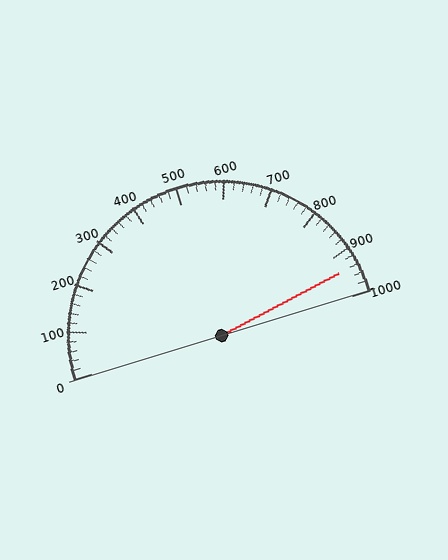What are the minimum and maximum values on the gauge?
The gauge ranges from 0 to 1000.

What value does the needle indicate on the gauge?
The needle indicates approximately 940.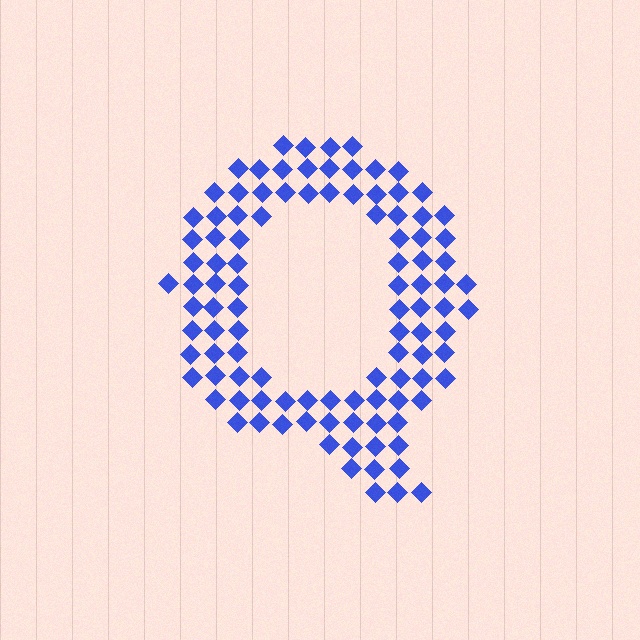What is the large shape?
The large shape is the letter Q.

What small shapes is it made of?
It is made of small diamonds.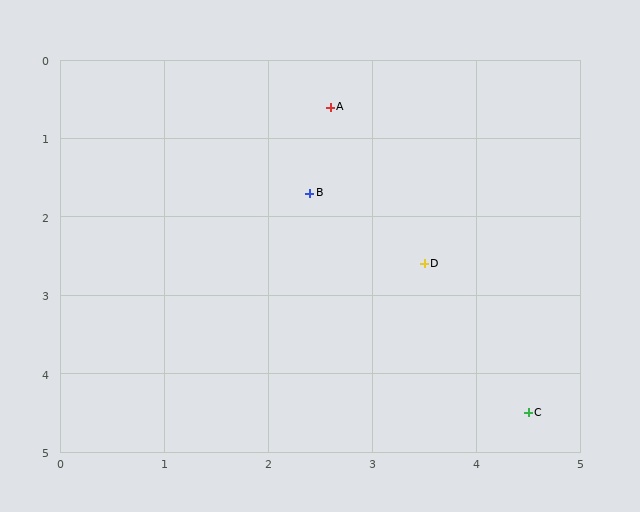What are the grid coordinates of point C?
Point C is at approximately (4.5, 4.5).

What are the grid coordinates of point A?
Point A is at approximately (2.6, 0.6).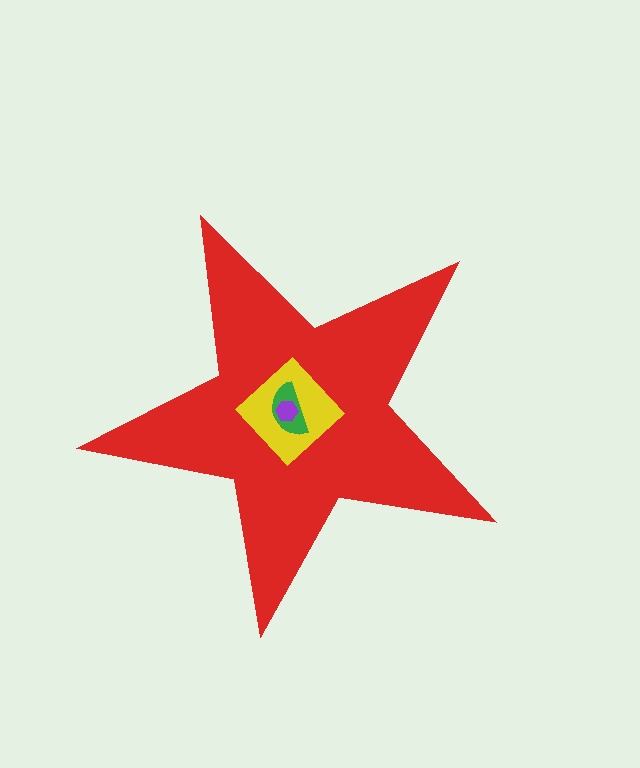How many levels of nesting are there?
4.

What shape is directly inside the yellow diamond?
The green semicircle.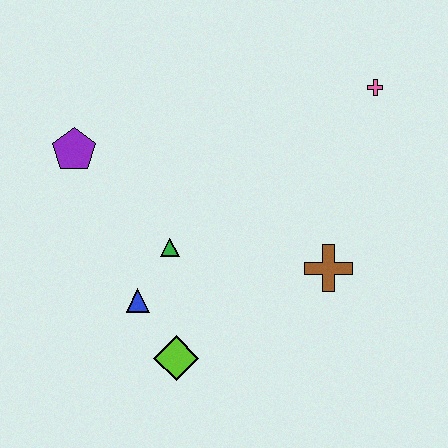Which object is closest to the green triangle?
The blue triangle is closest to the green triangle.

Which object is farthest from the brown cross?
The purple pentagon is farthest from the brown cross.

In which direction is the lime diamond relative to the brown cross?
The lime diamond is to the left of the brown cross.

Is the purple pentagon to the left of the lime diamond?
Yes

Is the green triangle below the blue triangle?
No